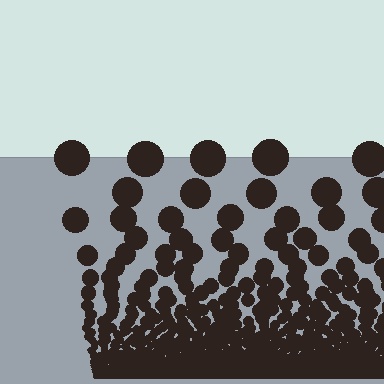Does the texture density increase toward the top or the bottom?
Density increases toward the bottom.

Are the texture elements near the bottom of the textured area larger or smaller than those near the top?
Smaller. The gradient is inverted — elements near the bottom are smaller and denser.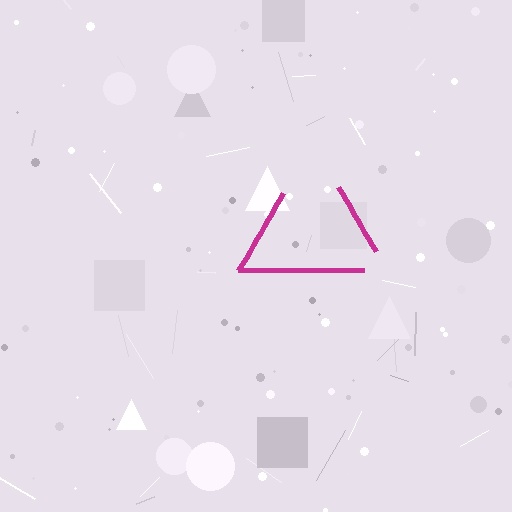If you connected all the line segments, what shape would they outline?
They would outline a triangle.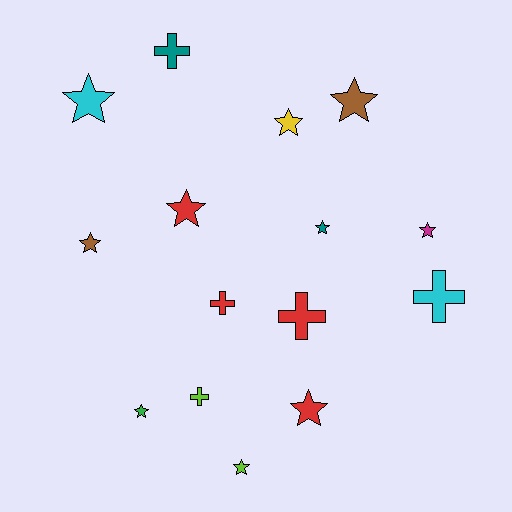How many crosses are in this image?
There are 5 crosses.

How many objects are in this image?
There are 15 objects.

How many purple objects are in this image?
There are no purple objects.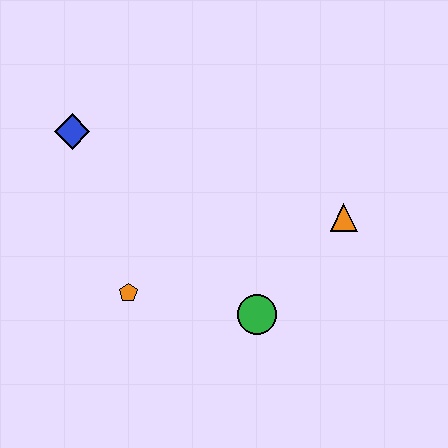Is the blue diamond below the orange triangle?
No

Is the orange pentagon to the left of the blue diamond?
No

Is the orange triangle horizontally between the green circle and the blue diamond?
No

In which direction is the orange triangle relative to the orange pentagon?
The orange triangle is to the right of the orange pentagon.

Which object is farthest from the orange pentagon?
The orange triangle is farthest from the orange pentagon.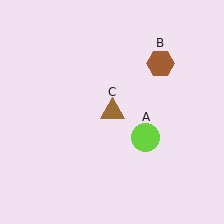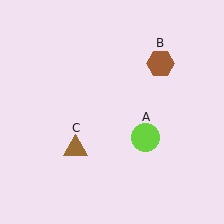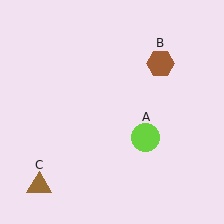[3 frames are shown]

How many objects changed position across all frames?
1 object changed position: brown triangle (object C).